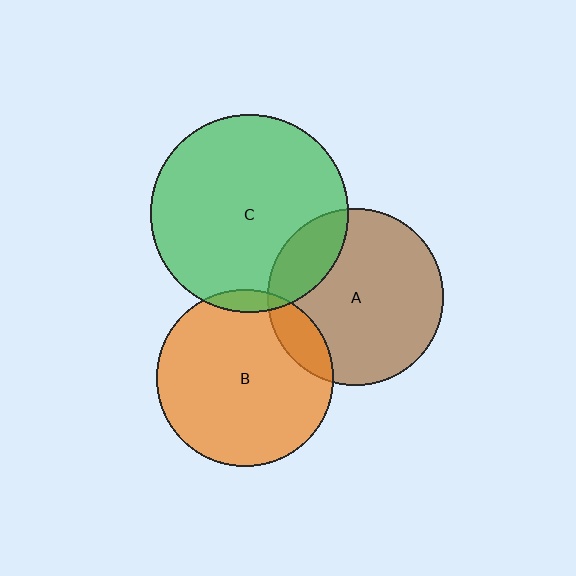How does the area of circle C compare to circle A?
Approximately 1.3 times.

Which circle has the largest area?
Circle C (green).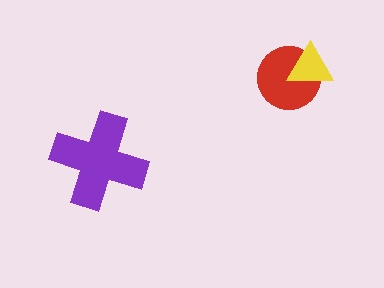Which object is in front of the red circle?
The yellow triangle is in front of the red circle.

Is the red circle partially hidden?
Yes, it is partially covered by another shape.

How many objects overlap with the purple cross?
0 objects overlap with the purple cross.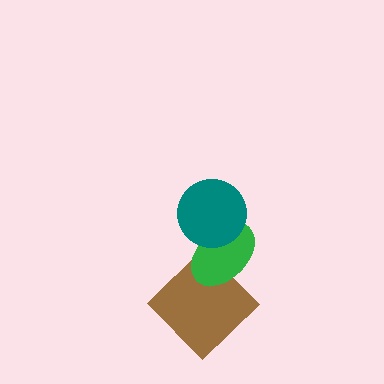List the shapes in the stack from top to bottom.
From top to bottom: the teal circle, the green ellipse, the brown diamond.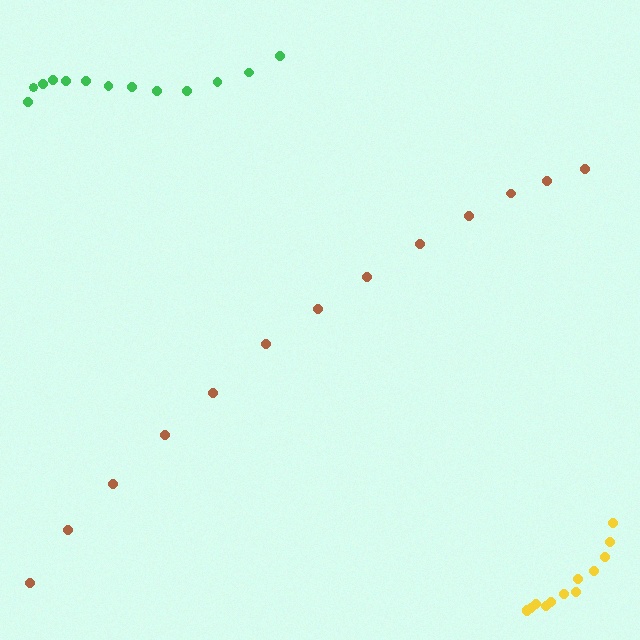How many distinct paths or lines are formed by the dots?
There are 3 distinct paths.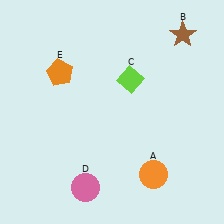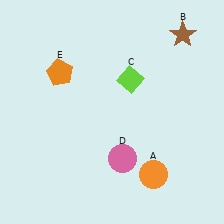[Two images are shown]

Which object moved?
The pink circle (D) moved right.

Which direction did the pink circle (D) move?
The pink circle (D) moved right.